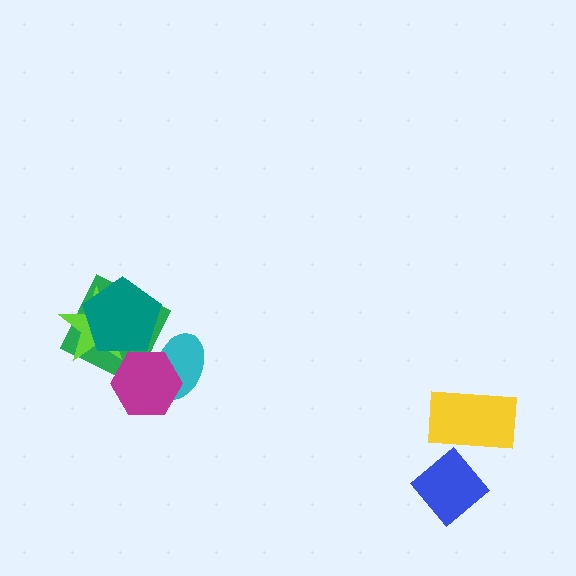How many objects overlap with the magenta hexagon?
2 objects overlap with the magenta hexagon.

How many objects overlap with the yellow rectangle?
1 object overlaps with the yellow rectangle.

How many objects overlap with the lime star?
2 objects overlap with the lime star.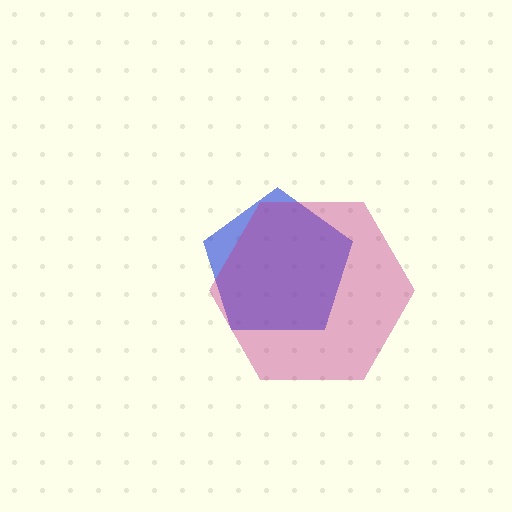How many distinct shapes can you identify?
There are 2 distinct shapes: a blue pentagon, a magenta hexagon.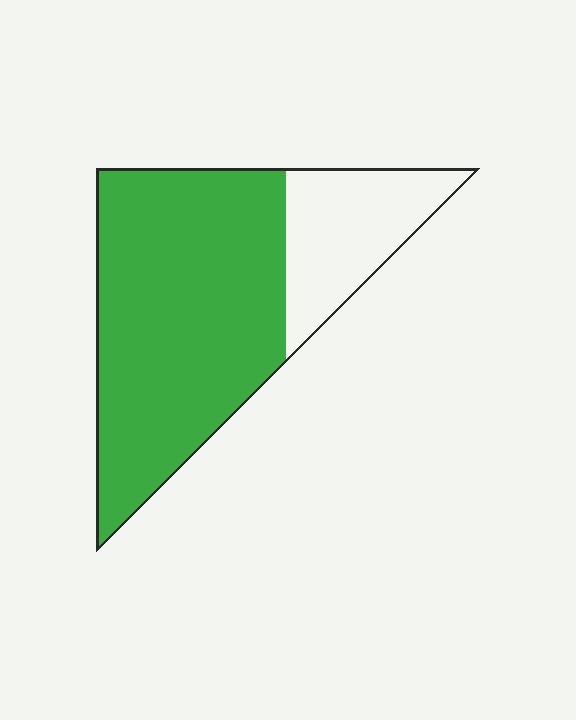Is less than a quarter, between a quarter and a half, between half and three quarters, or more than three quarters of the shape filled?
Between half and three quarters.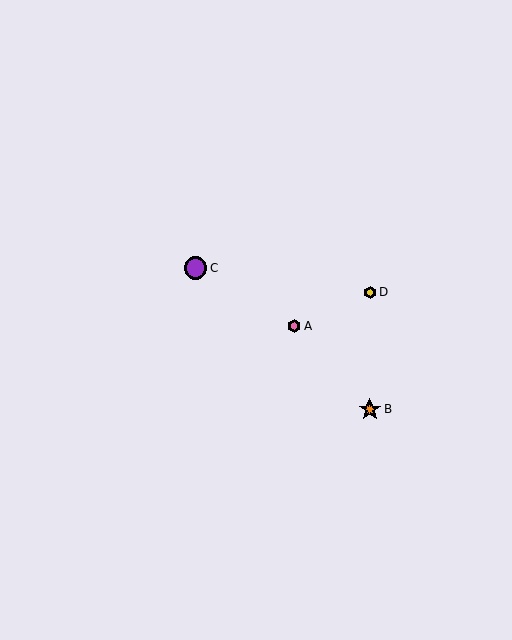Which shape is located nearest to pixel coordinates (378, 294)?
The yellow hexagon (labeled D) at (370, 292) is nearest to that location.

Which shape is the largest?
The purple circle (labeled C) is the largest.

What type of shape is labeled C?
Shape C is a purple circle.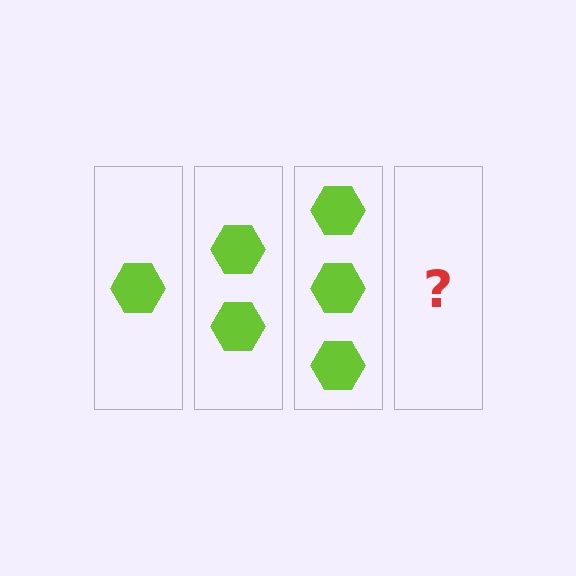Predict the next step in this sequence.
The next step is 4 hexagons.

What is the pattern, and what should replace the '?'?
The pattern is that each step adds one more hexagon. The '?' should be 4 hexagons.